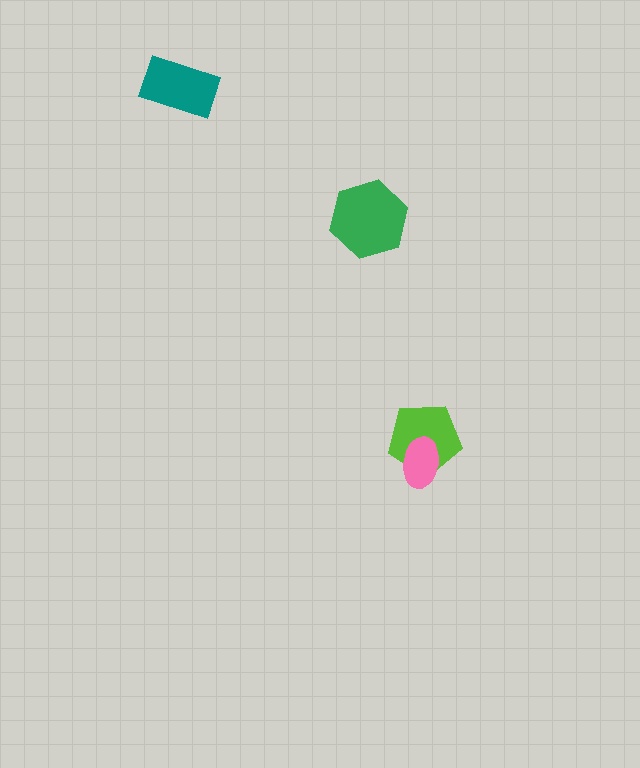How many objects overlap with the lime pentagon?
1 object overlaps with the lime pentagon.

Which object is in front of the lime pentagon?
The pink ellipse is in front of the lime pentagon.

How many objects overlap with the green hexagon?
0 objects overlap with the green hexagon.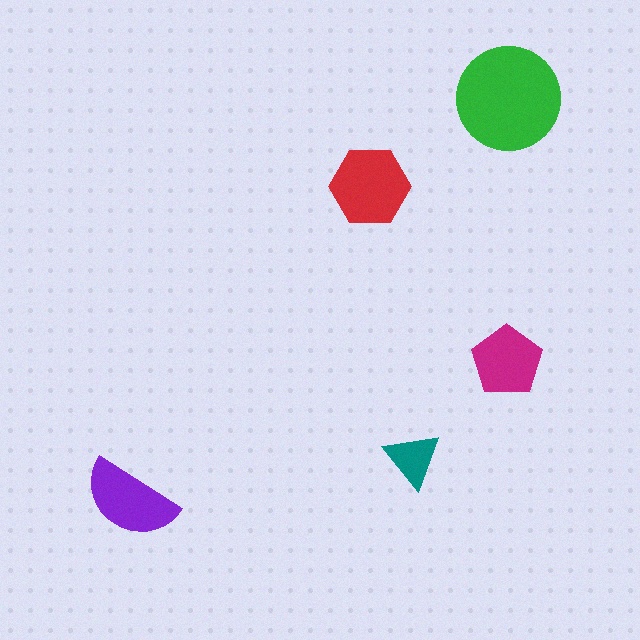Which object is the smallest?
The teal triangle.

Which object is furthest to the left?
The purple semicircle is leftmost.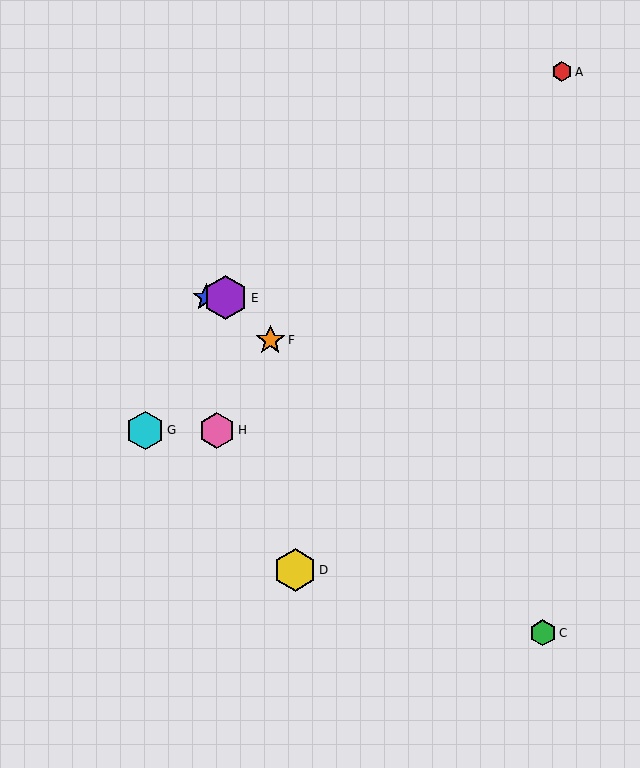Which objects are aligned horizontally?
Objects B, E are aligned horizontally.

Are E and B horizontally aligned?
Yes, both are at y≈298.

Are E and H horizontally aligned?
No, E is at y≈298 and H is at y≈430.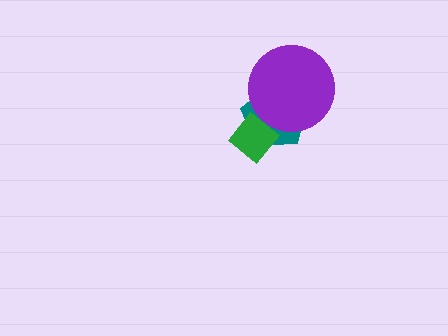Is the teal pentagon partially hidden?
Yes, it is partially covered by another shape.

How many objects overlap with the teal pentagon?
2 objects overlap with the teal pentagon.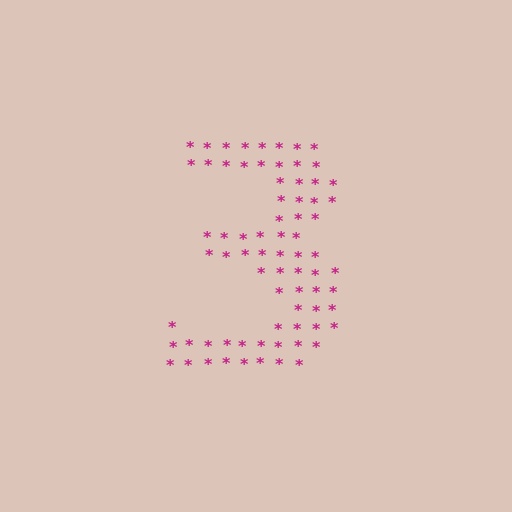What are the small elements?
The small elements are asterisks.